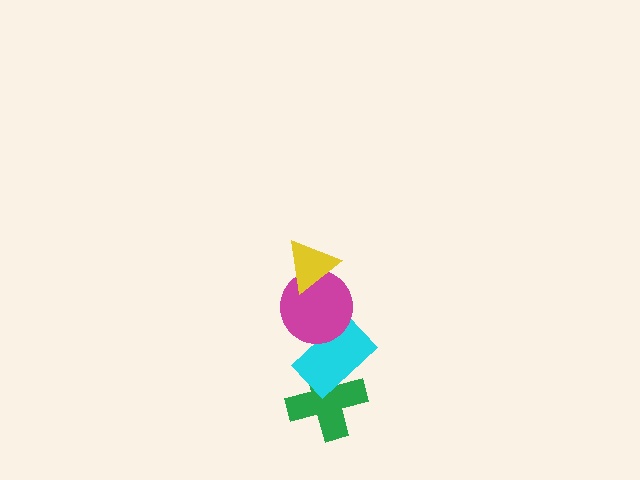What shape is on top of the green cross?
The cyan rectangle is on top of the green cross.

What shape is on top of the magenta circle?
The yellow triangle is on top of the magenta circle.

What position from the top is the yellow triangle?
The yellow triangle is 1st from the top.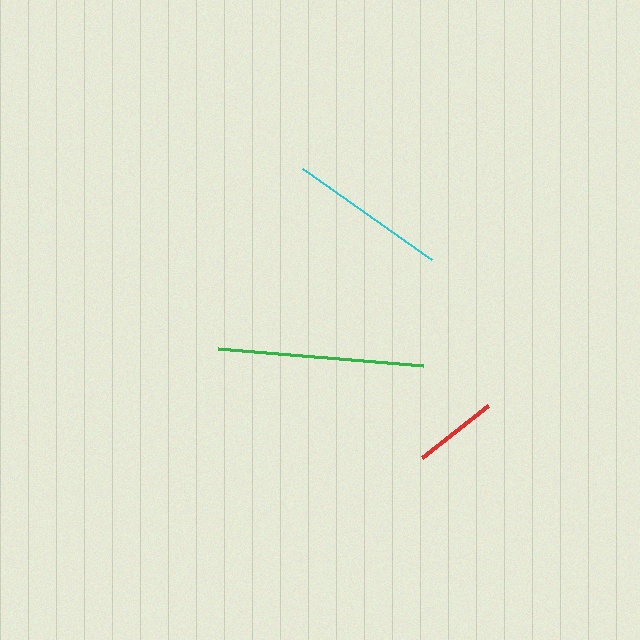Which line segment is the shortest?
The red line is the shortest at approximately 83 pixels.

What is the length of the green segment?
The green segment is approximately 206 pixels long.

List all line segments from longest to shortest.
From longest to shortest: green, cyan, red.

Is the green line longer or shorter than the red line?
The green line is longer than the red line.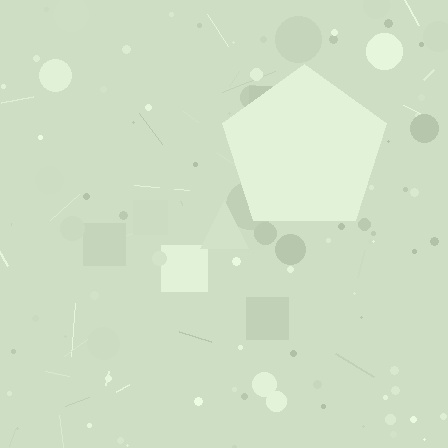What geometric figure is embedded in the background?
A pentagon is embedded in the background.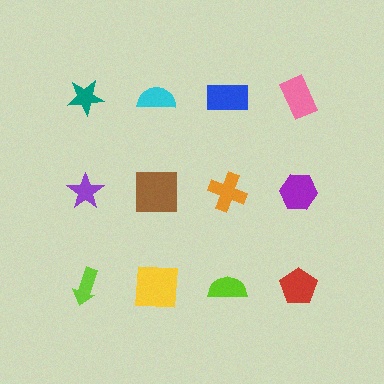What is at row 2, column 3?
An orange cross.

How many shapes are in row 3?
4 shapes.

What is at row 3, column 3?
A lime semicircle.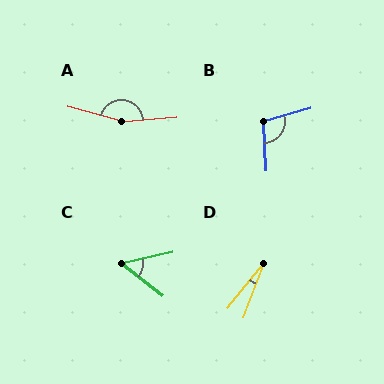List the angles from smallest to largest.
D (19°), C (51°), B (102°), A (160°).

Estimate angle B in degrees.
Approximately 102 degrees.